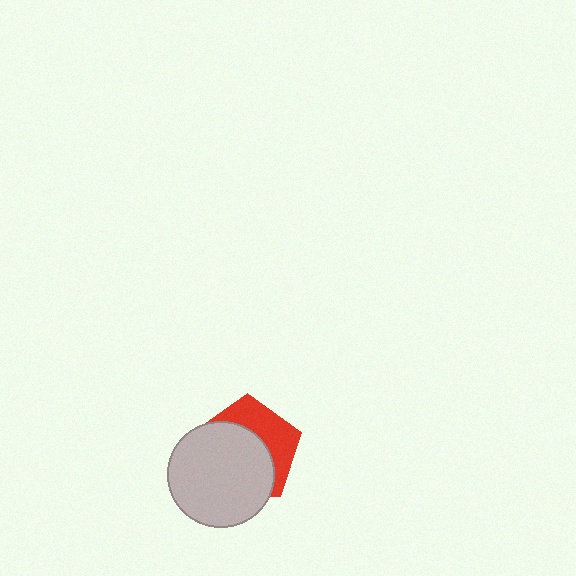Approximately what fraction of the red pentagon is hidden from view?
Roughly 62% of the red pentagon is hidden behind the light gray circle.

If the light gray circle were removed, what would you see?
You would see the complete red pentagon.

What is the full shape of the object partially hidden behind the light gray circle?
The partially hidden object is a red pentagon.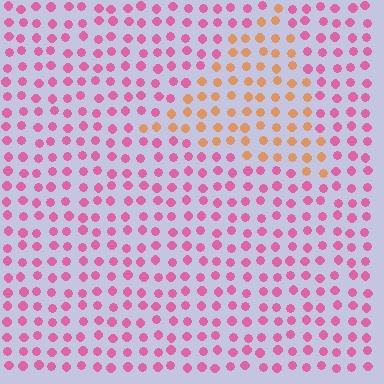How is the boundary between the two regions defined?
The boundary is defined purely by a slight shift in hue (about 56 degrees). Spacing, size, and orientation are identical on both sides.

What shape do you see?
I see a triangle.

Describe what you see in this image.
The image is filled with small pink elements in a uniform arrangement. A triangle-shaped region is visible where the elements are tinted to a slightly different hue, forming a subtle color boundary.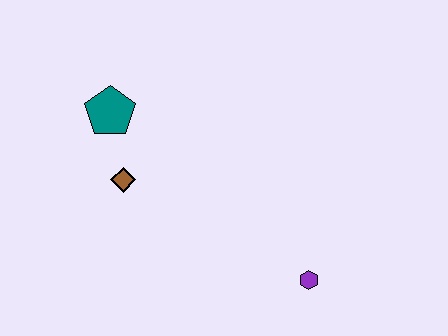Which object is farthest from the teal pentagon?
The purple hexagon is farthest from the teal pentagon.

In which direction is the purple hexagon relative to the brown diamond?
The purple hexagon is to the right of the brown diamond.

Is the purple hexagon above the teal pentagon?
No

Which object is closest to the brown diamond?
The teal pentagon is closest to the brown diamond.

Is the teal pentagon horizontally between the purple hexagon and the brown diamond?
No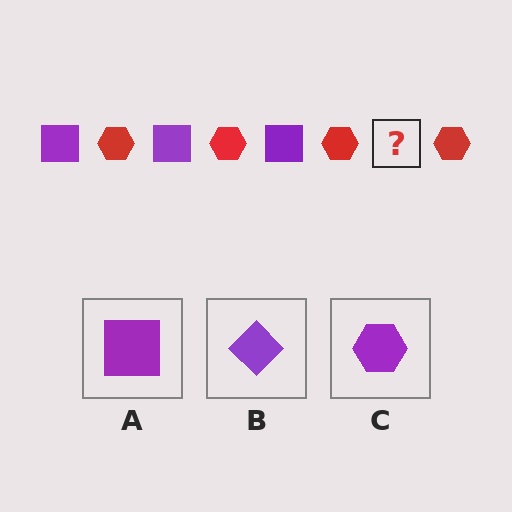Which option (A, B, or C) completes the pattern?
A.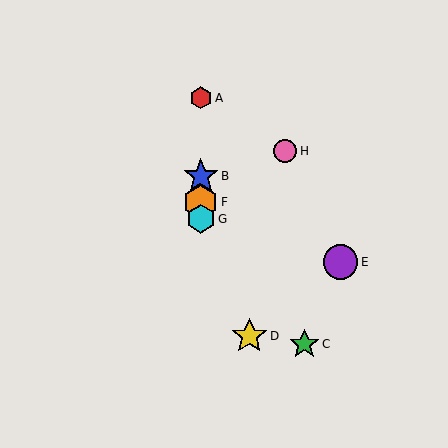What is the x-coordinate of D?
Object D is at x≈249.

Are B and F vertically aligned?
Yes, both are at x≈201.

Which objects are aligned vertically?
Objects A, B, F, G are aligned vertically.